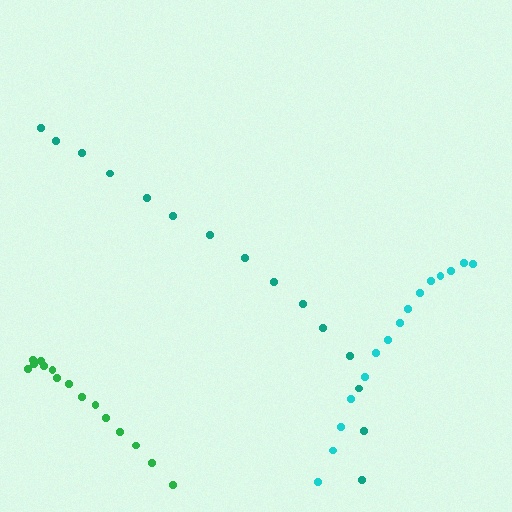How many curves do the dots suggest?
There are 3 distinct paths.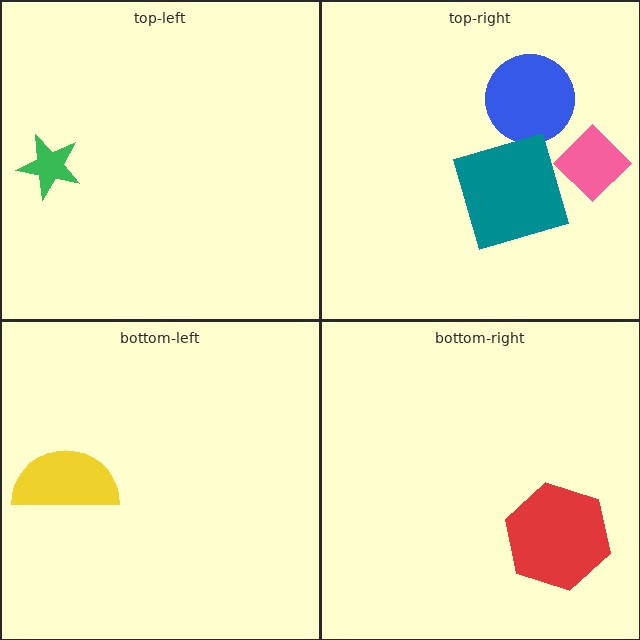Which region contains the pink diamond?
The top-right region.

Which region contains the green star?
The top-left region.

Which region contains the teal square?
The top-right region.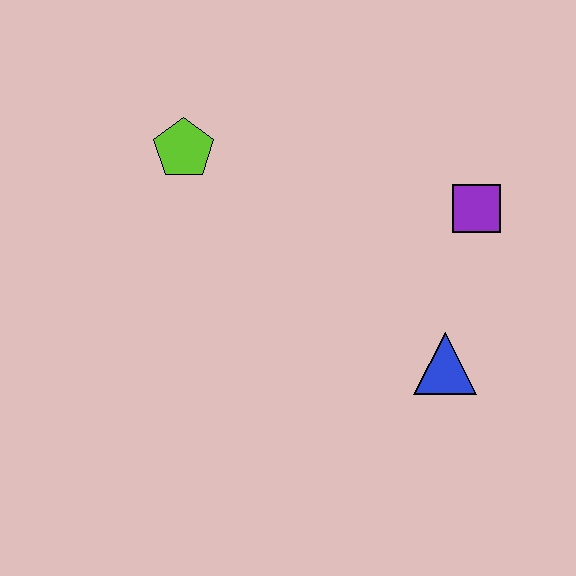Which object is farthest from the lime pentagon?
The blue triangle is farthest from the lime pentagon.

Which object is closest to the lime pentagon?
The purple square is closest to the lime pentagon.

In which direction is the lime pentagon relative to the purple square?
The lime pentagon is to the left of the purple square.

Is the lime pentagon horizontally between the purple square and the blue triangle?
No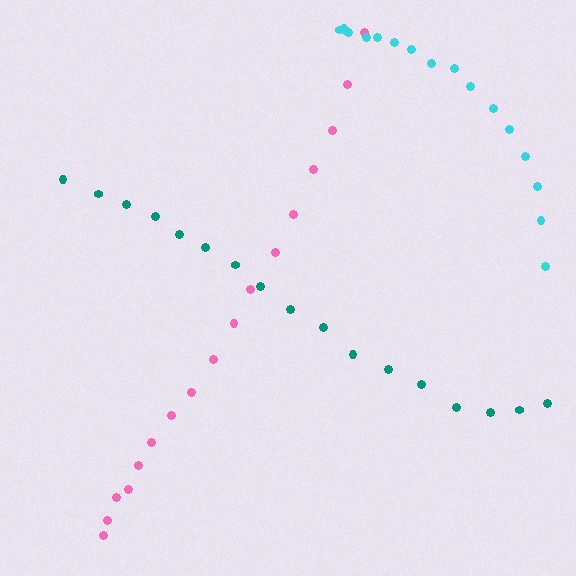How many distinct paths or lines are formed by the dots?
There are 3 distinct paths.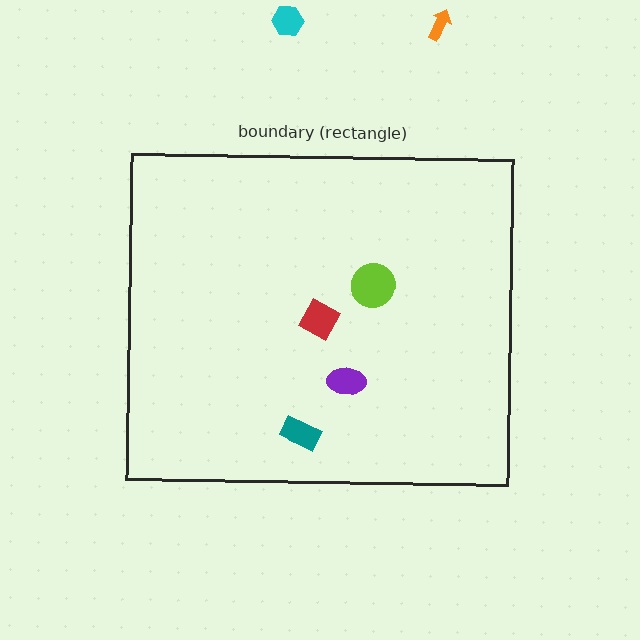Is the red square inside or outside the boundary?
Inside.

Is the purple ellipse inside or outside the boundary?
Inside.